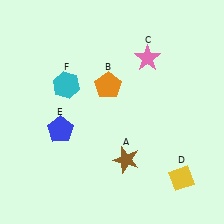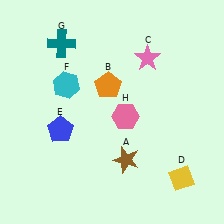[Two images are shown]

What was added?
A teal cross (G), a pink hexagon (H) were added in Image 2.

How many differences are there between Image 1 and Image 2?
There are 2 differences between the two images.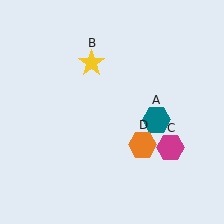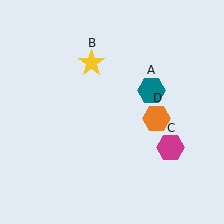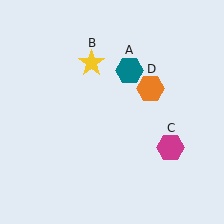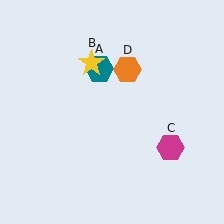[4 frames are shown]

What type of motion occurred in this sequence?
The teal hexagon (object A), orange hexagon (object D) rotated counterclockwise around the center of the scene.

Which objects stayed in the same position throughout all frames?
Yellow star (object B) and magenta hexagon (object C) remained stationary.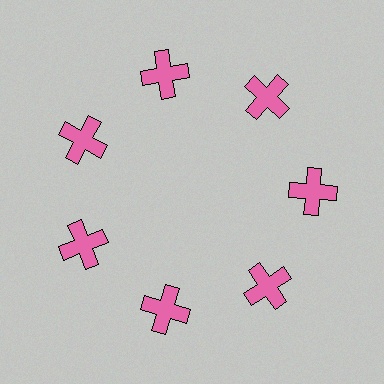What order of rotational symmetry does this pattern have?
This pattern has 7-fold rotational symmetry.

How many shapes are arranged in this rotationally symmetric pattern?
There are 7 shapes, arranged in 7 groups of 1.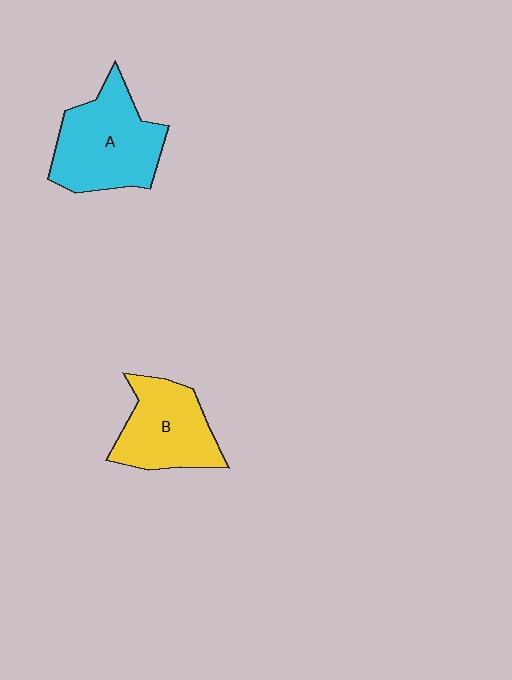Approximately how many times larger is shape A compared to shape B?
Approximately 1.2 times.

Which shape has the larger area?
Shape A (cyan).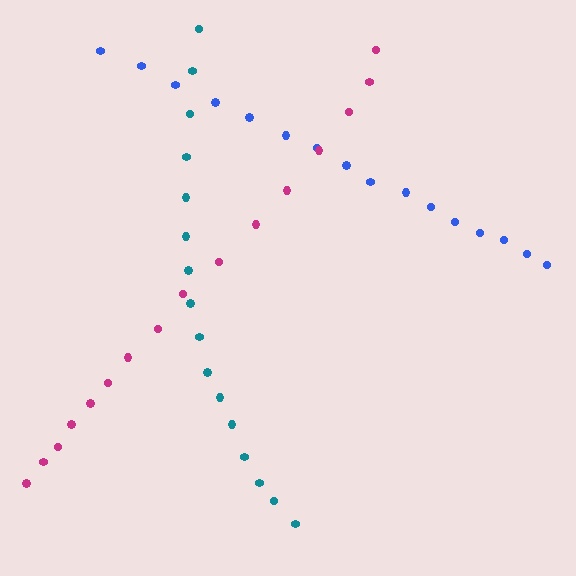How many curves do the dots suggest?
There are 3 distinct paths.